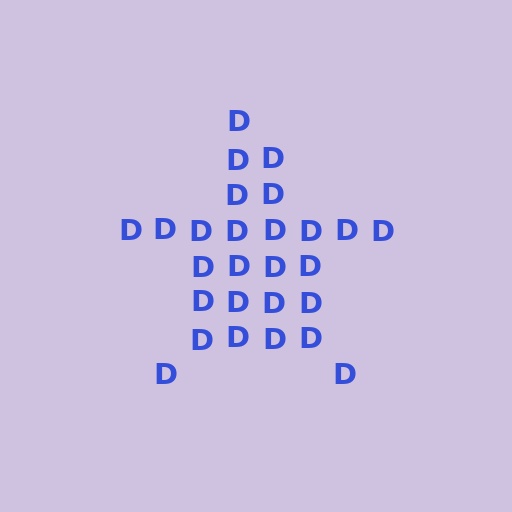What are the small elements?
The small elements are letter D's.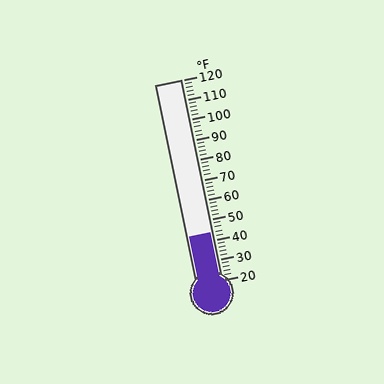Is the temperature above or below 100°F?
The temperature is below 100°F.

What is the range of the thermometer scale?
The thermometer scale ranges from 20°F to 120°F.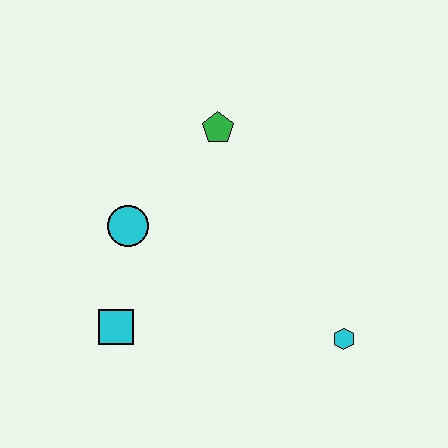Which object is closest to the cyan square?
The cyan circle is closest to the cyan square.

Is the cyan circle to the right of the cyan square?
Yes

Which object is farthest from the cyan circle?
The cyan hexagon is farthest from the cyan circle.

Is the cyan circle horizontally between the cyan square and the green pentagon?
Yes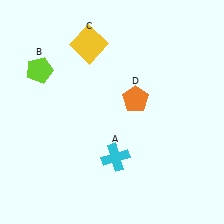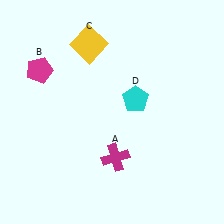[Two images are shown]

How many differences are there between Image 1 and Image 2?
There are 3 differences between the two images.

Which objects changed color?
A changed from cyan to magenta. B changed from lime to magenta. D changed from orange to cyan.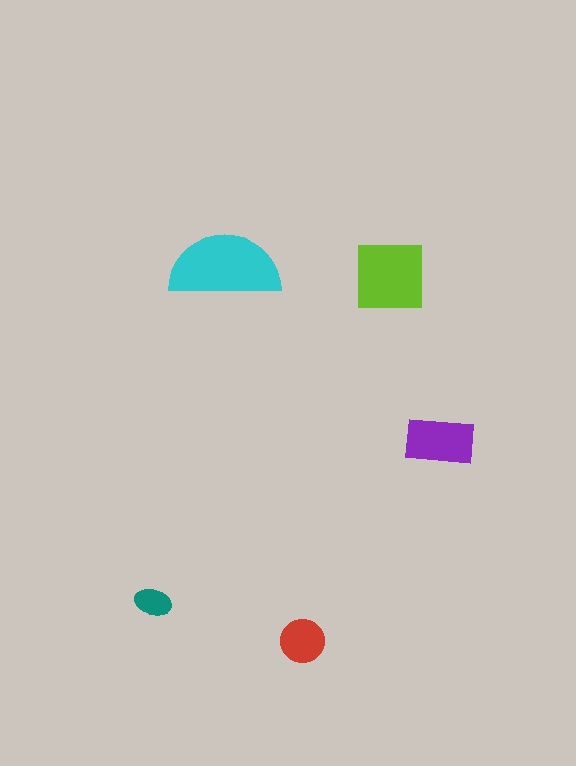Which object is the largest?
The cyan semicircle.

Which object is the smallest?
The teal ellipse.